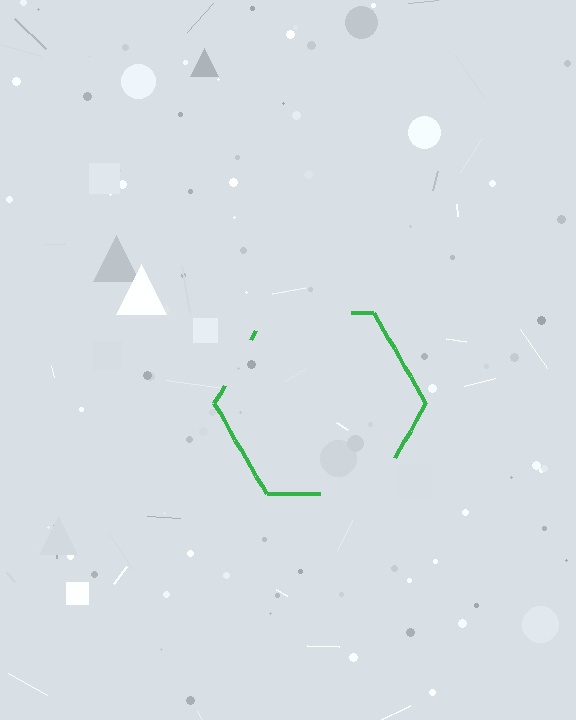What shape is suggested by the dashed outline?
The dashed outline suggests a hexagon.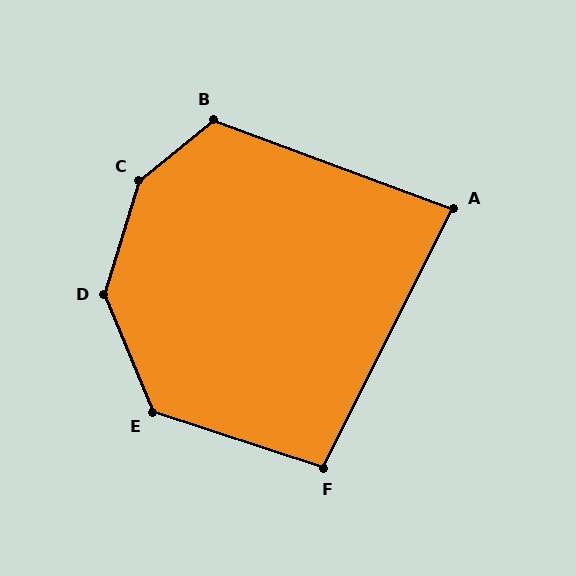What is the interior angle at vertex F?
Approximately 98 degrees (obtuse).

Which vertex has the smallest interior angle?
A, at approximately 84 degrees.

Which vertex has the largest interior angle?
C, at approximately 146 degrees.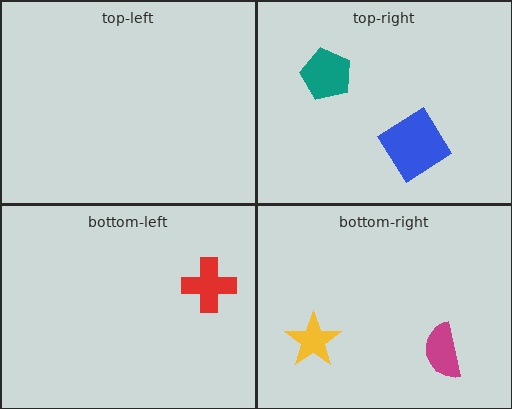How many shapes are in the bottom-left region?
1.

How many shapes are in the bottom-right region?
2.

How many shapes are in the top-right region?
2.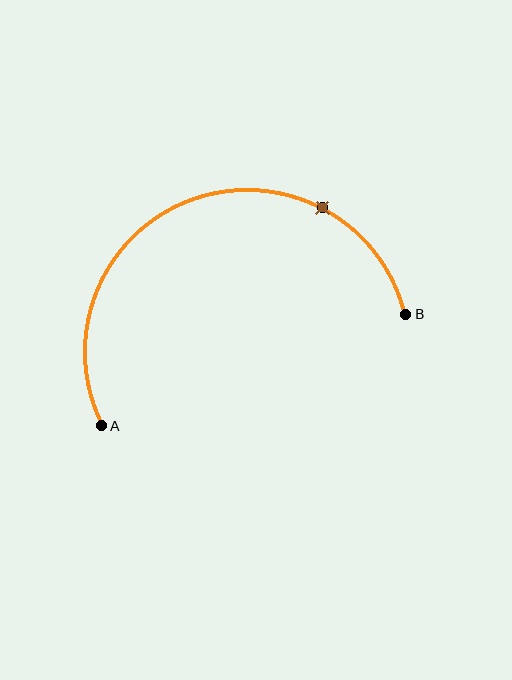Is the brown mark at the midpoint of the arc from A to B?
No. The brown mark lies on the arc but is closer to endpoint B. The arc midpoint would be at the point on the curve equidistant along the arc from both A and B.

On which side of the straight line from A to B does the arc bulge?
The arc bulges above the straight line connecting A and B.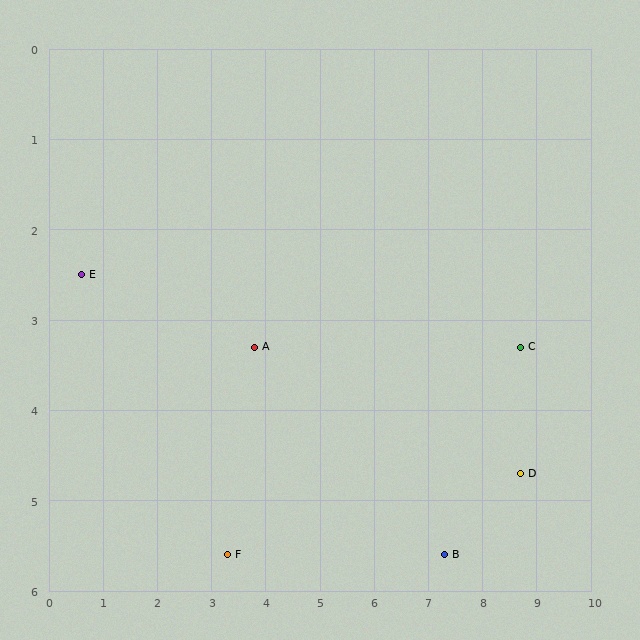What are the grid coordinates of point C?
Point C is at approximately (8.7, 3.3).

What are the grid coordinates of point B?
Point B is at approximately (7.3, 5.6).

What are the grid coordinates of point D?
Point D is at approximately (8.7, 4.7).